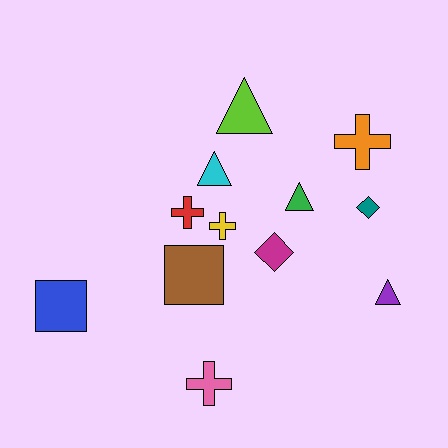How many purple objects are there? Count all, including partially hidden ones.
There is 1 purple object.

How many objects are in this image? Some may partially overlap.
There are 12 objects.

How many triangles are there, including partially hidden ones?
There are 4 triangles.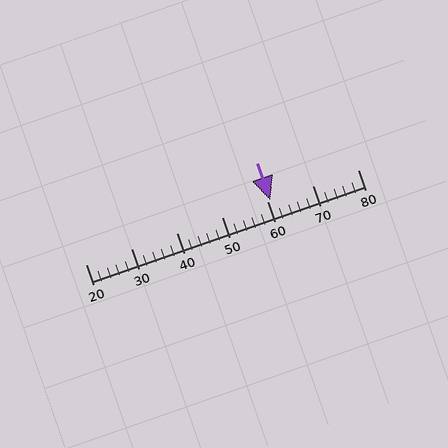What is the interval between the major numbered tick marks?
The major tick marks are spaced 10 units apart.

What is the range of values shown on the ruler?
The ruler shows values from 20 to 80.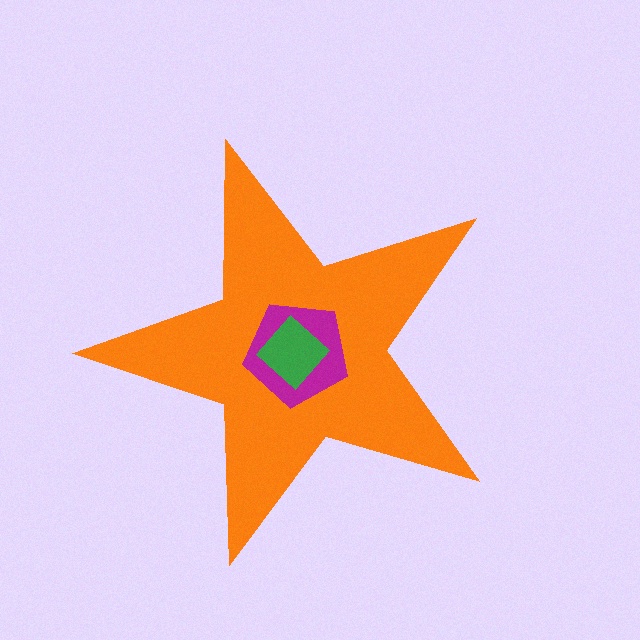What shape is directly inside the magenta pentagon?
The green diamond.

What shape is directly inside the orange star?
The magenta pentagon.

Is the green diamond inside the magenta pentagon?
Yes.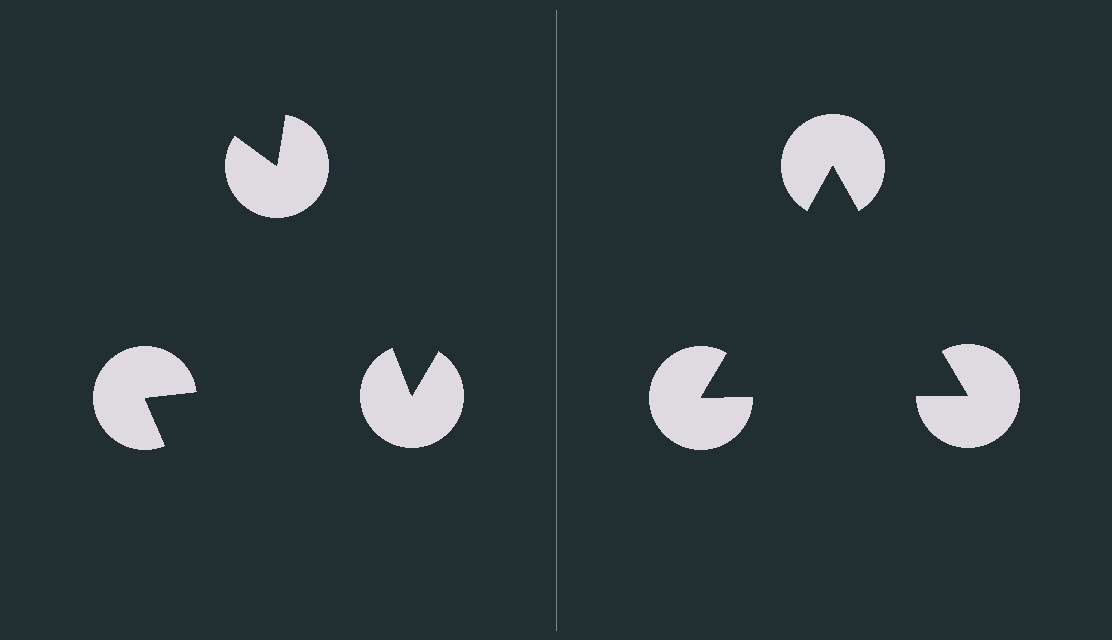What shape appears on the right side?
An illusory triangle.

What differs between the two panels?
The pac-man discs are positioned identically on both sides; only the wedge orientations differ. On the right they align to a triangle; on the left they are misaligned.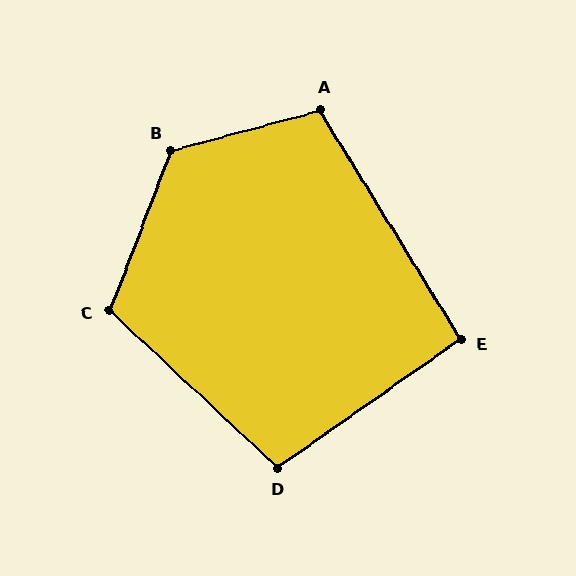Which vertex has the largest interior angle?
B, at approximately 126 degrees.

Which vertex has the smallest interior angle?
E, at approximately 94 degrees.